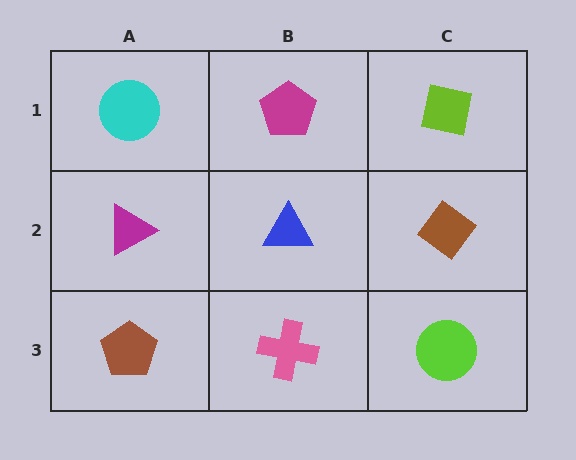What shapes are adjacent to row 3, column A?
A magenta triangle (row 2, column A), a pink cross (row 3, column B).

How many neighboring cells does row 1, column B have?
3.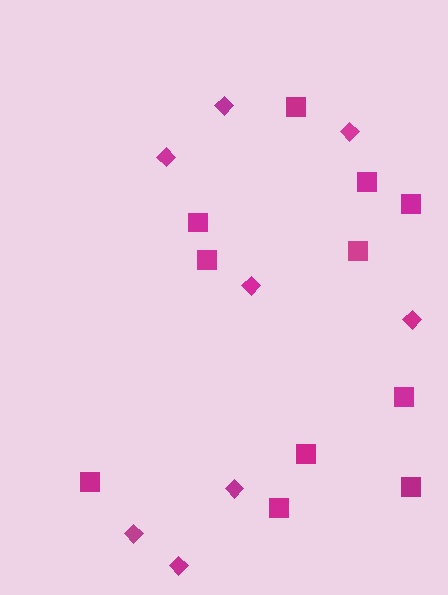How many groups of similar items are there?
There are 2 groups: one group of diamonds (8) and one group of squares (11).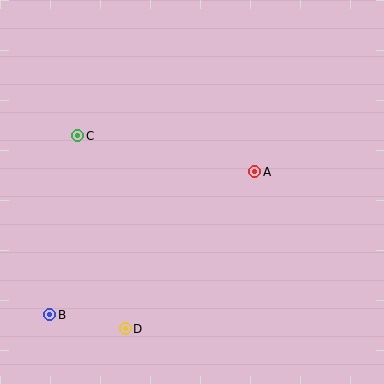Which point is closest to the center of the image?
Point A at (255, 172) is closest to the center.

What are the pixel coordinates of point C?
Point C is at (78, 136).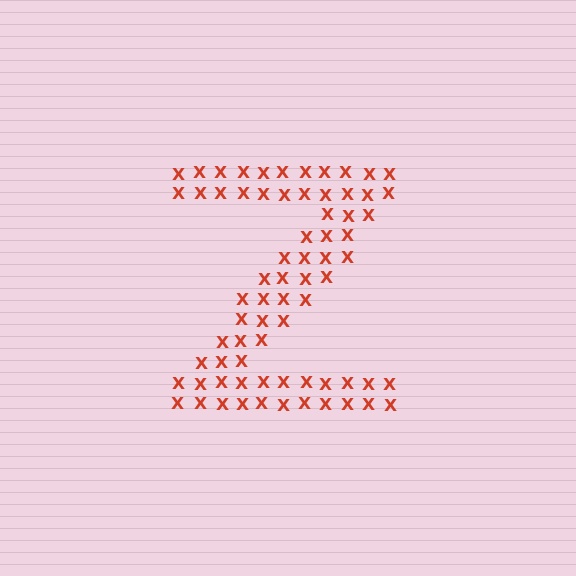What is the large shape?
The large shape is the letter Z.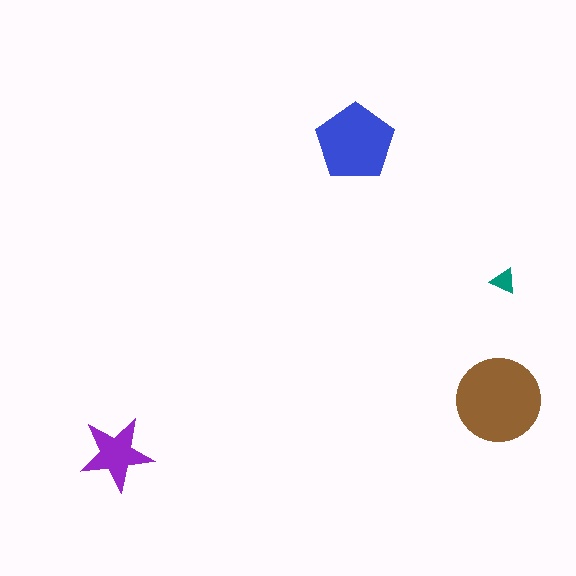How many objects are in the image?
There are 4 objects in the image.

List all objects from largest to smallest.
The brown circle, the blue pentagon, the purple star, the teal triangle.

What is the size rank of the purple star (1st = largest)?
3rd.